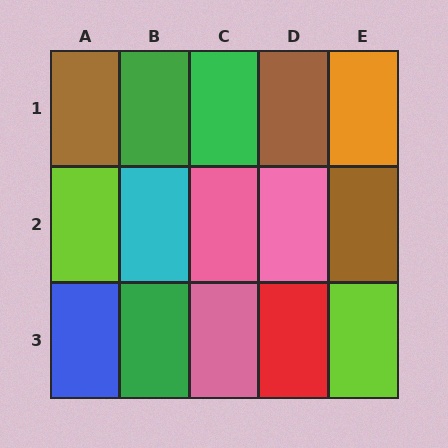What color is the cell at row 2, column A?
Lime.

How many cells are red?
1 cell is red.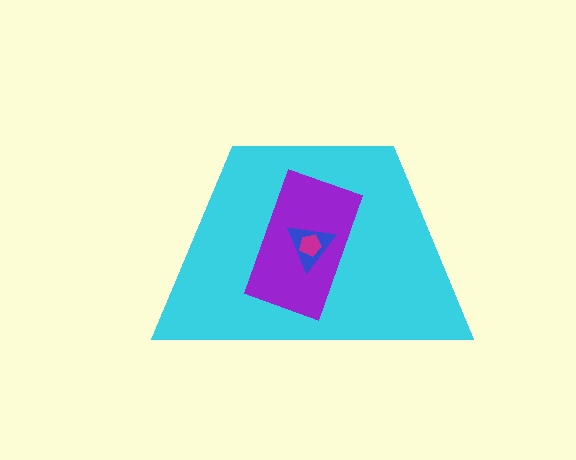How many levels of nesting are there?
4.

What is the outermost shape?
The cyan trapezoid.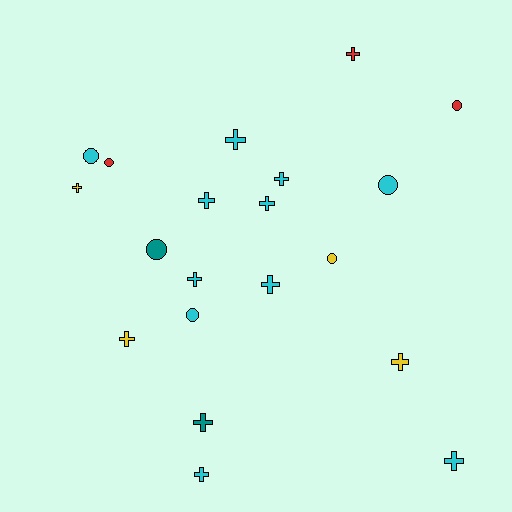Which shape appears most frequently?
Cross, with 13 objects.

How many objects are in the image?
There are 20 objects.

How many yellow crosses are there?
There are 3 yellow crosses.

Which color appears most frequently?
Cyan, with 11 objects.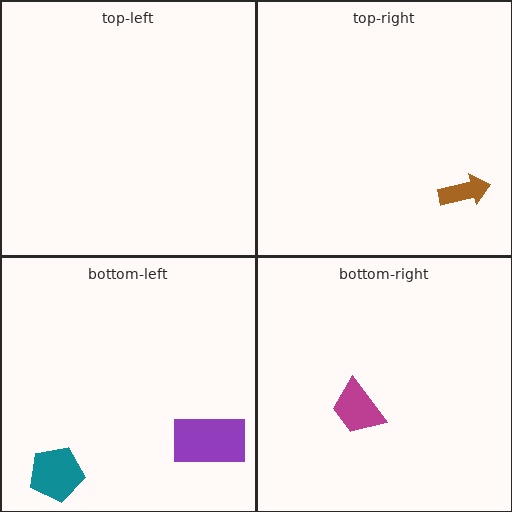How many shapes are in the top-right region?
1.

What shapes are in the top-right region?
The brown arrow.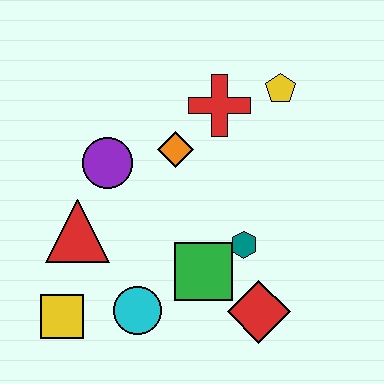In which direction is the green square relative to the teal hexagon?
The green square is to the left of the teal hexagon.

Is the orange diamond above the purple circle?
Yes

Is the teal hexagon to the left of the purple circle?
No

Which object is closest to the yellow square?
The cyan circle is closest to the yellow square.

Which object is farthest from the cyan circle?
The yellow pentagon is farthest from the cyan circle.